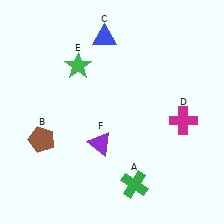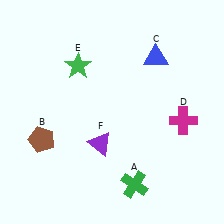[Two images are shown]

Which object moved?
The blue triangle (C) moved right.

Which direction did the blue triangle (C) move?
The blue triangle (C) moved right.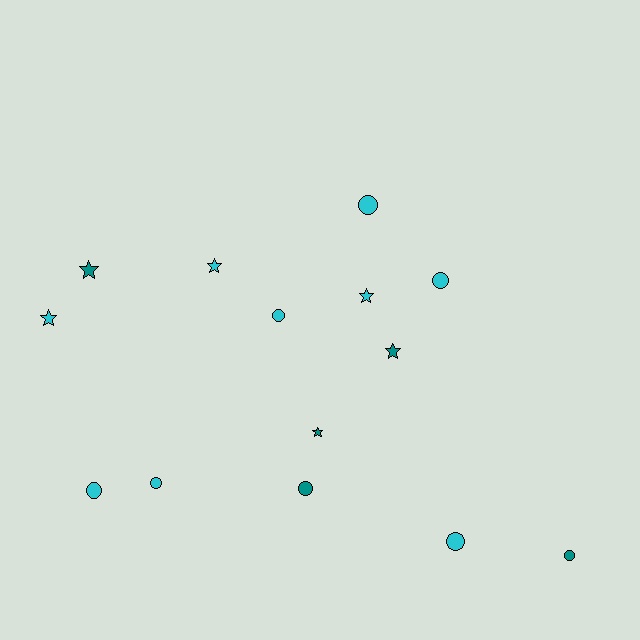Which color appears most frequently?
Cyan, with 9 objects.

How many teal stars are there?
There are 3 teal stars.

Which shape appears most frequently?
Circle, with 8 objects.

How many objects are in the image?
There are 14 objects.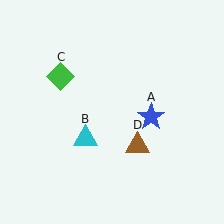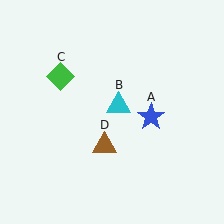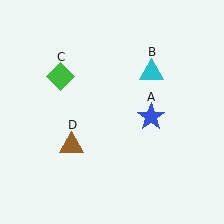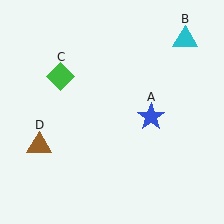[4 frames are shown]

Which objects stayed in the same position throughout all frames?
Blue star (object A) and green diamond (object C) remained stationary.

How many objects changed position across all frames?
2 objects changed position: cyan triangle (object B), brown triangle (object D).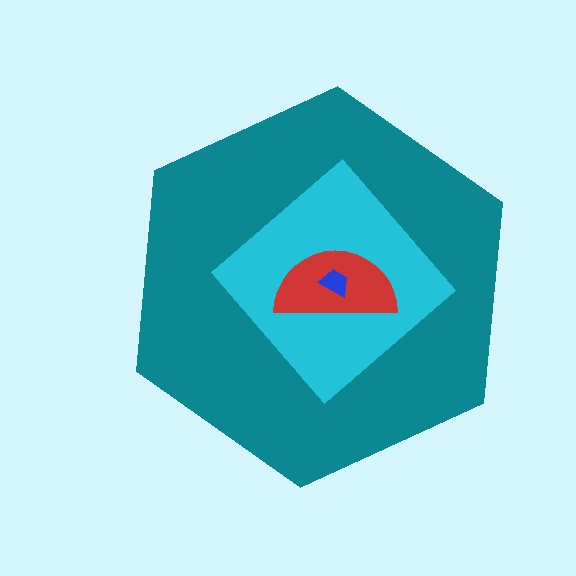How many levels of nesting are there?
4.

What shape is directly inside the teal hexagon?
The cyan diamond.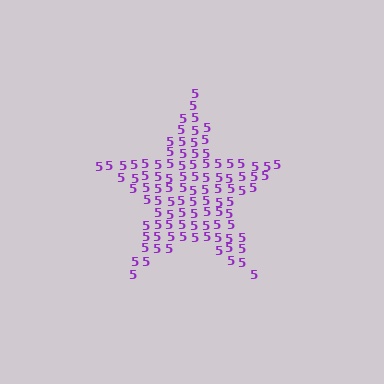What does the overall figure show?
The overall figure shows a star.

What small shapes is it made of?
It is made of small digit 5's.